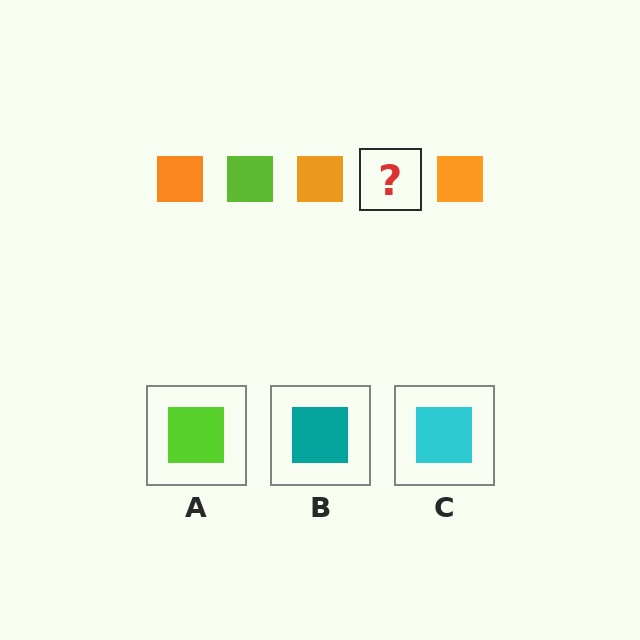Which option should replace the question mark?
Option A.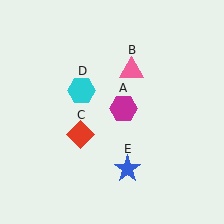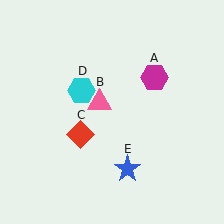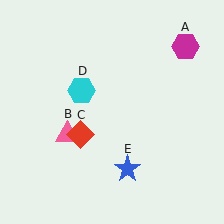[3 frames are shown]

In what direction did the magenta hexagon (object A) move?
The magenta hexagon (object A) moved up and to the right.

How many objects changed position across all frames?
2 objects changed position: magenta hexagon (object A), pink triangle (object B).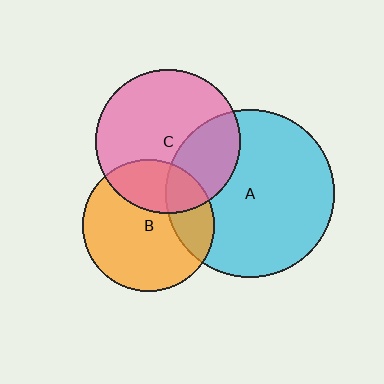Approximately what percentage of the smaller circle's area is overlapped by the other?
Approximately 30%.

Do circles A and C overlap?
Yes.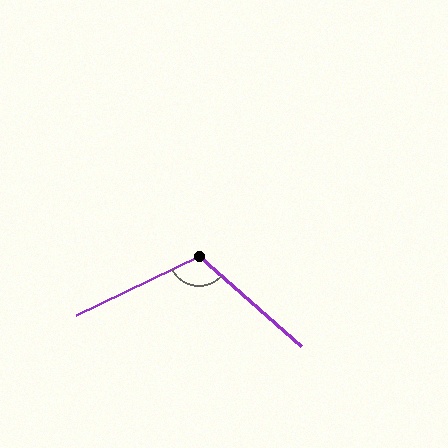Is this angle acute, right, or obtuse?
It is obtuse.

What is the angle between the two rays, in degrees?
Approximately 113 degrees.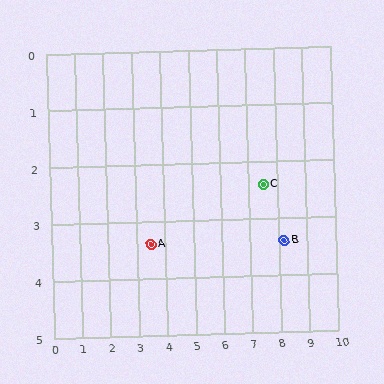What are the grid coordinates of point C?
Point C is at approximately (7.5, 2.4).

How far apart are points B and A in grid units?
Points B and A are about 4.7 grid units apart.